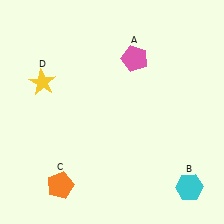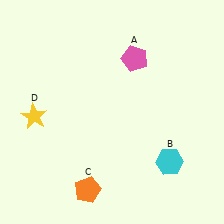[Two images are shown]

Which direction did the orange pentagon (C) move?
The orange pentagon (C) moved right.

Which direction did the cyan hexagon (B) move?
The cyan hexagon (B) moved up.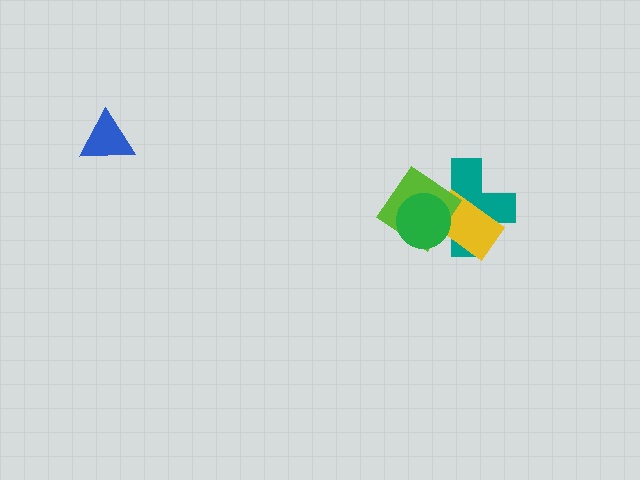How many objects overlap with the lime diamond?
3 objects overlap with the lime diamond.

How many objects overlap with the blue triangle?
0 objects overlap with the blue triangle.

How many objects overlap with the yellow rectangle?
3 objects overlap with the yellow rectangle.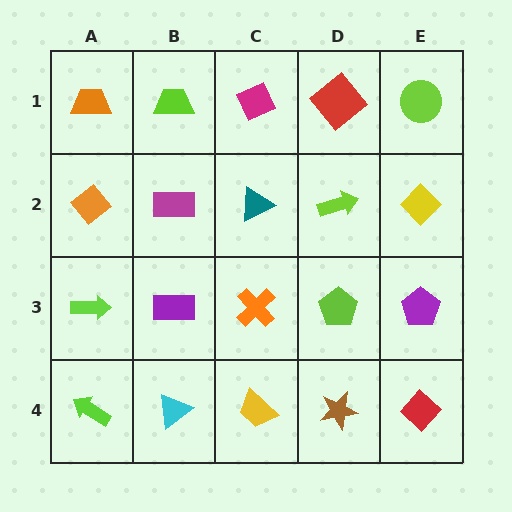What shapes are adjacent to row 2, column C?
A magenta diamond (row 1, column C), an orange cross (row 3, column C), a magenta rectangle (row 2, column B), a lime arrow (row 2, column D).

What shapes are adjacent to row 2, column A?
An orange trapezoid (row 1, column A), a lime arrow (row 3, column A), a magenta rectangle (row 2, column B).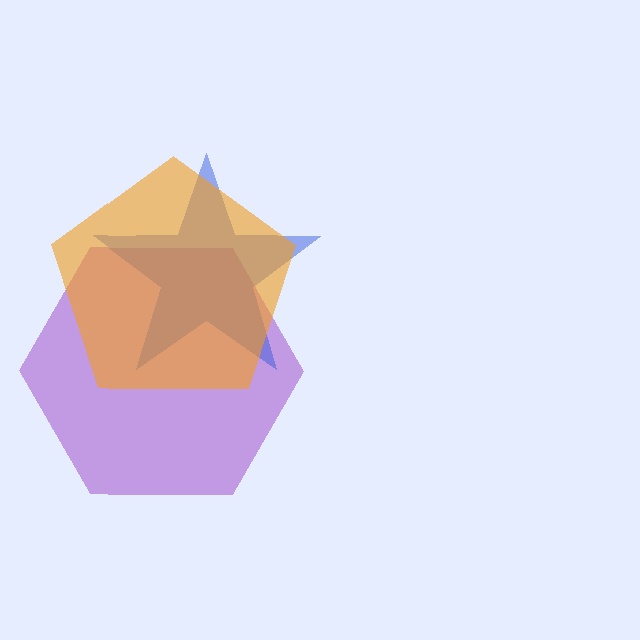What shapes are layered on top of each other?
The layered shapes are: a purple hexagon, a blue star, an orange pentagon.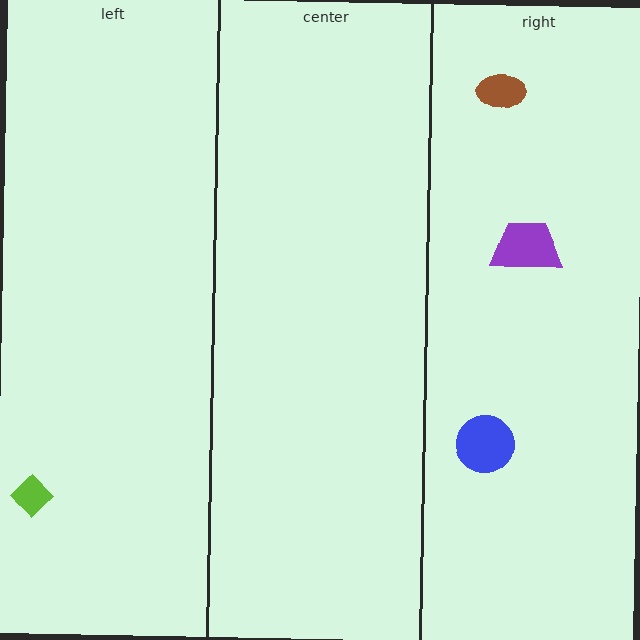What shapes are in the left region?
The lime diamond.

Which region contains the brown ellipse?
The right region.